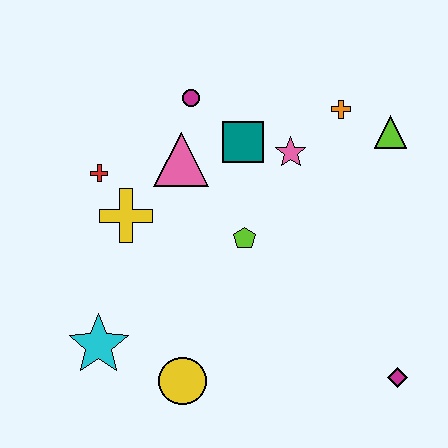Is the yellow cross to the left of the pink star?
Yes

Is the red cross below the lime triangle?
Yes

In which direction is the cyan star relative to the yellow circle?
The cyan star is to the left of the yellow circle.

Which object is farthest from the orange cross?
The cyan star is farthest from the orange cross.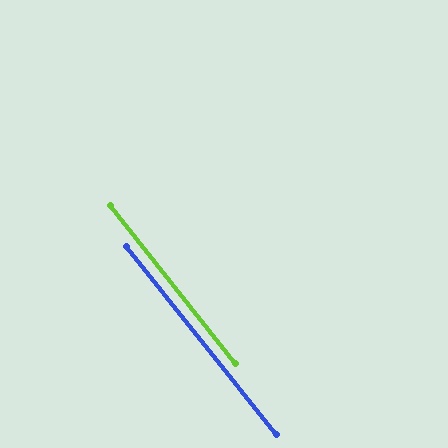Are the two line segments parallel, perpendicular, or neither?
Parallel — their directions differ by only 0.2°.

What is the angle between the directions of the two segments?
Approximately 0 degrees.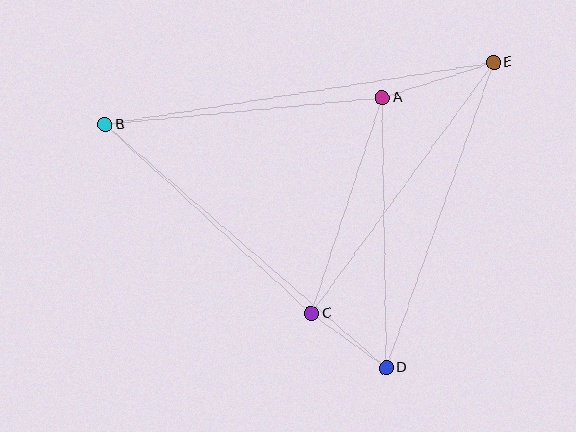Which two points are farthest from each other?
Points B and E are farthest from each other.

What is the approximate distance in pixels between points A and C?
The distance between A and C is approximately 227 pixels.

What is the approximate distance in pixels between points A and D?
The distance between A and D is approximately 270 pixels.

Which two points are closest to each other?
Points C and D are closest to each other.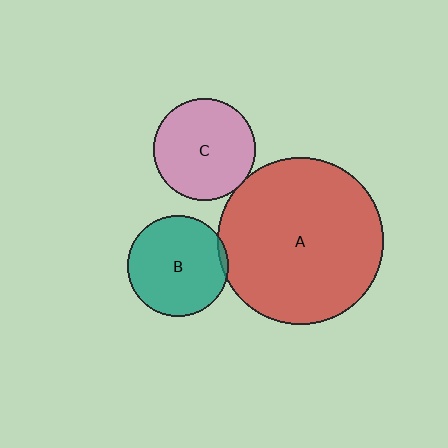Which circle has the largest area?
Circle A (red).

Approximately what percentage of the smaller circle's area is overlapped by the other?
Approximately 5%.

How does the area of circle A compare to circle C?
Approximately 2.7 times.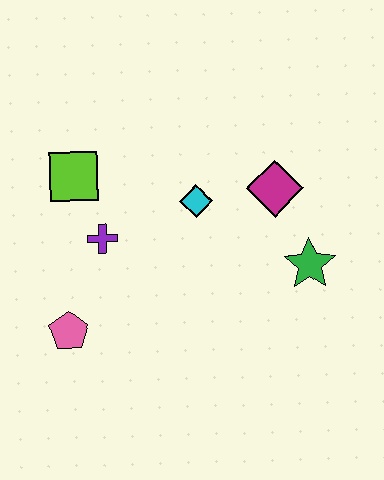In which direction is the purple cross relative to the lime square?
The purple cross is below the lime square.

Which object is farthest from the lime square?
The green star is farthest from the lime square.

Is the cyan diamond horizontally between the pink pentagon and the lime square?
No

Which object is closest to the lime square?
The purple cross is closest to the lime square.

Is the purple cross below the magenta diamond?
Yes